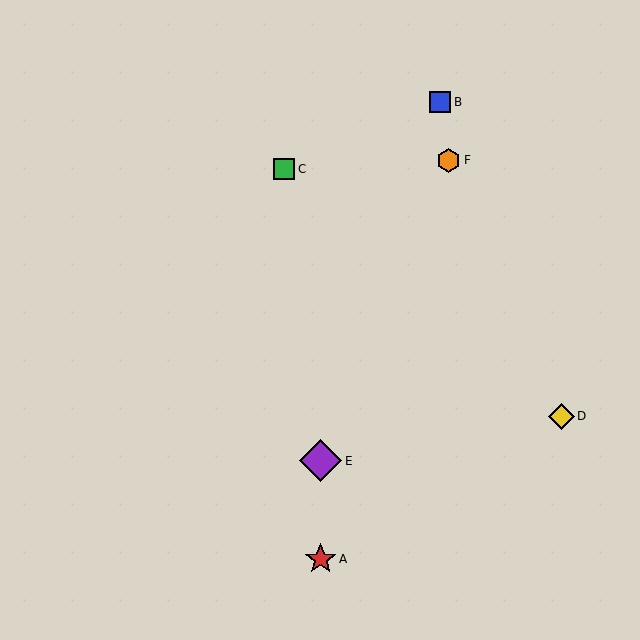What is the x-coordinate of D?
Object D is at x≈561.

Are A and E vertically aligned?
Yes, both are at x≈321.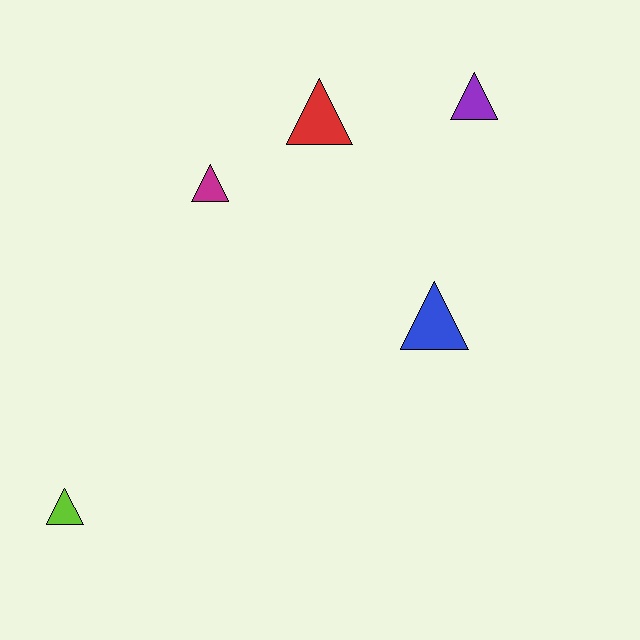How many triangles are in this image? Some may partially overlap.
There are 5 triangles.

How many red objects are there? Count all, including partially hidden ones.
There is 1 red object.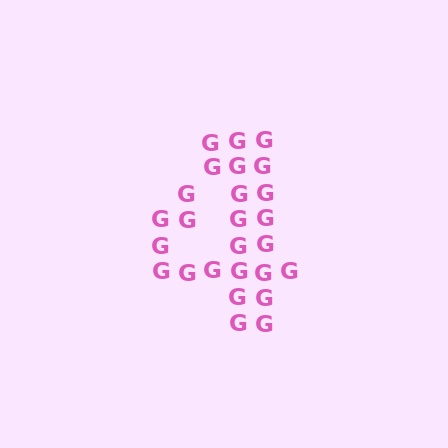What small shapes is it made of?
It is made of small letter G's.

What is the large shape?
The large shape is the digit 4.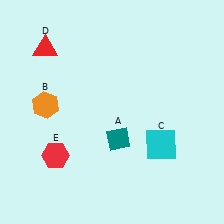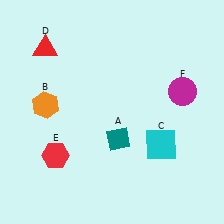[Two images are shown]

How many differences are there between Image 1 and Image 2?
There is 1 difference between the two images.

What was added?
A magenta circle (F) was added in Image 2.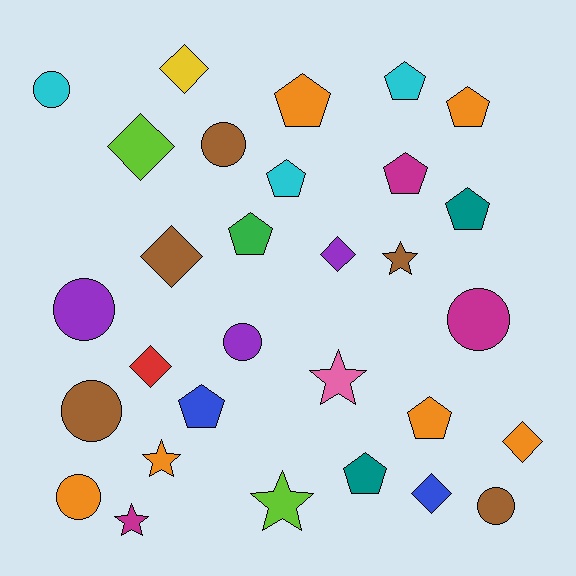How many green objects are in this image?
There is 1 green object.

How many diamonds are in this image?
There are 7 diamonds.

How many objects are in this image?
There are 30 objects.